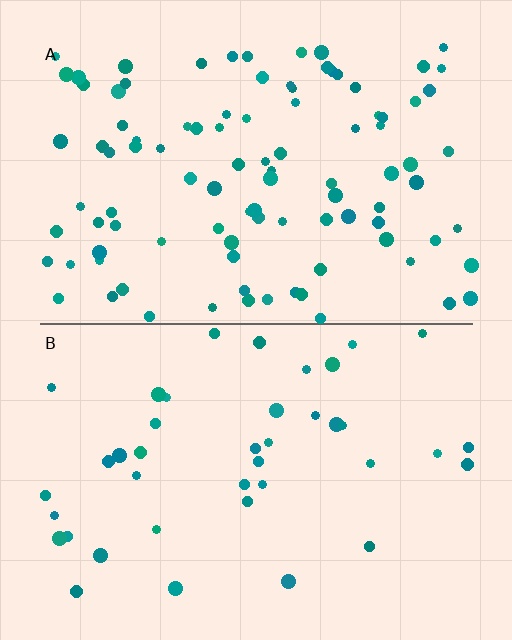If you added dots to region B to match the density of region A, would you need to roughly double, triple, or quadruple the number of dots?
Approximately double.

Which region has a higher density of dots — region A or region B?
A (the top).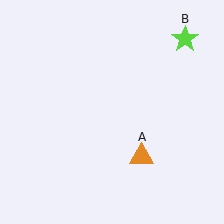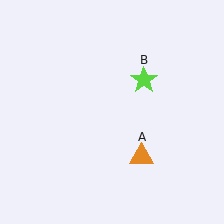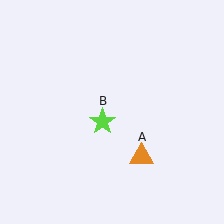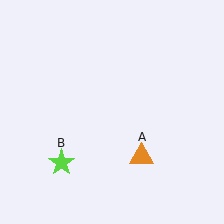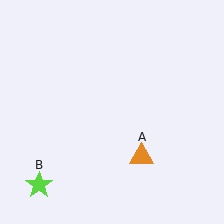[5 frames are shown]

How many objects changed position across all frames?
1 object changed position: lime star (object B).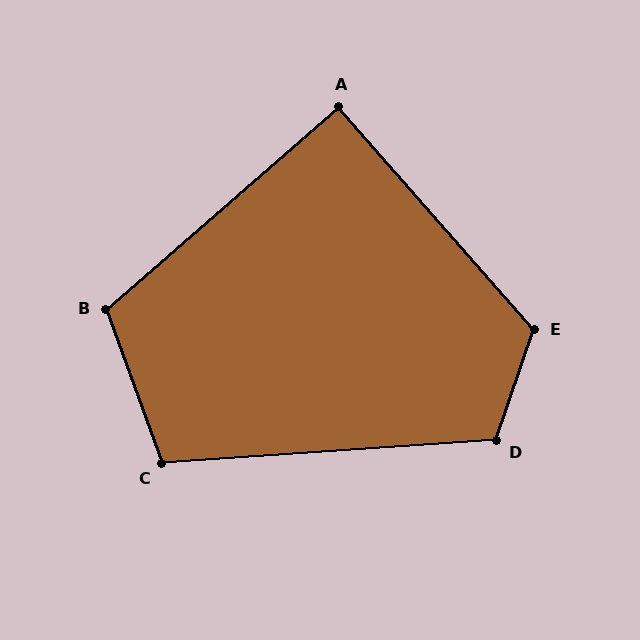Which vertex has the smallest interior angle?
A, at approximately 90 degrees.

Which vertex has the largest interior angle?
E, at approximately 120 degrees.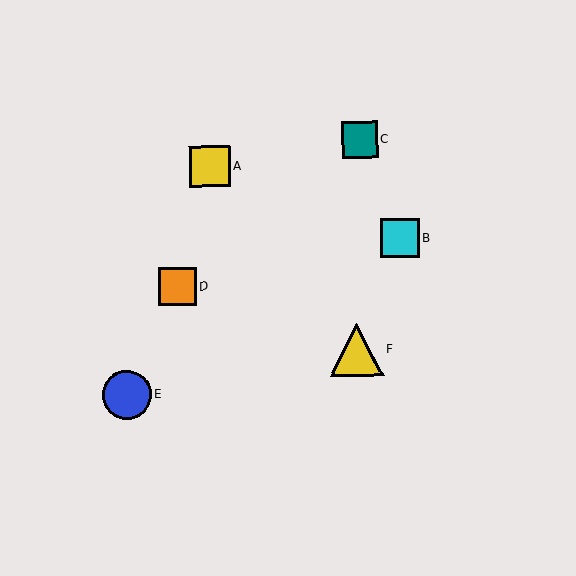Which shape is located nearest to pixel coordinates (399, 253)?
The cyan square (labeled B) at (400, 238) is nearest to that location.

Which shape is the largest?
The yellow triangle (labeled F) is the largest.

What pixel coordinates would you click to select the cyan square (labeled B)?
Click at (400, 238) to select the cyan square B.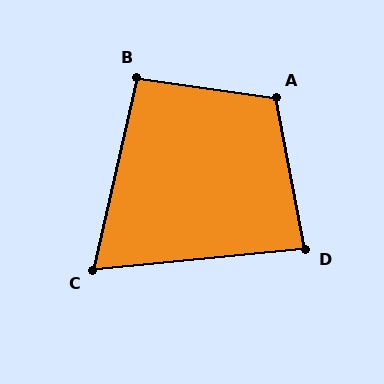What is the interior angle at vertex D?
Approximately 85 degrees (acute).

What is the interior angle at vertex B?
Approximately 95 degrees (obtuse).